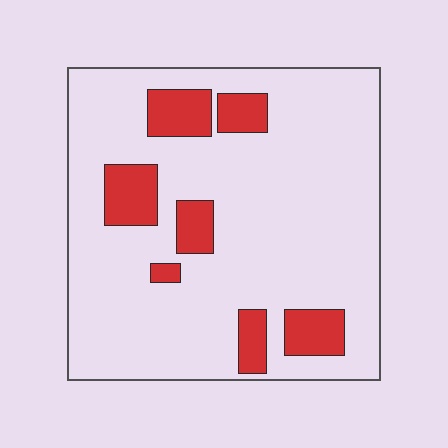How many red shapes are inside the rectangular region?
7.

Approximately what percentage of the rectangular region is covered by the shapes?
Approximately 15%.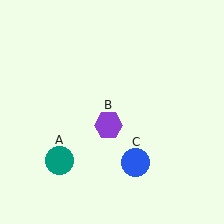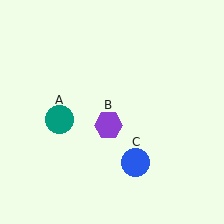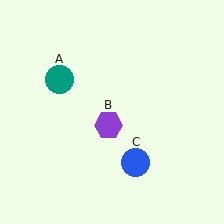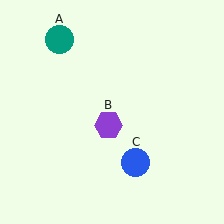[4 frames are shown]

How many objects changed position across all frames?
1 object changed position: teal circle (object A).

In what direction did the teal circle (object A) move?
The teal circle (object A) moved up.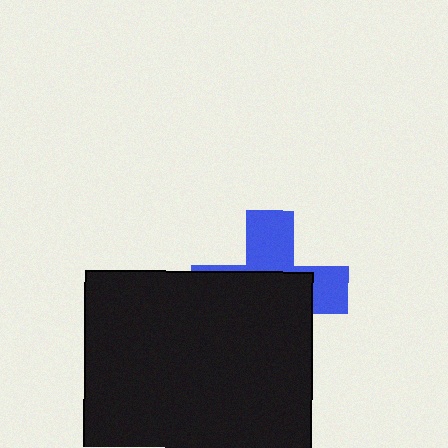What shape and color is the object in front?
The object in front is a black square.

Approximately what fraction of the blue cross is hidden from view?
Roughly 60% of the blue cross is hidden behind the black square.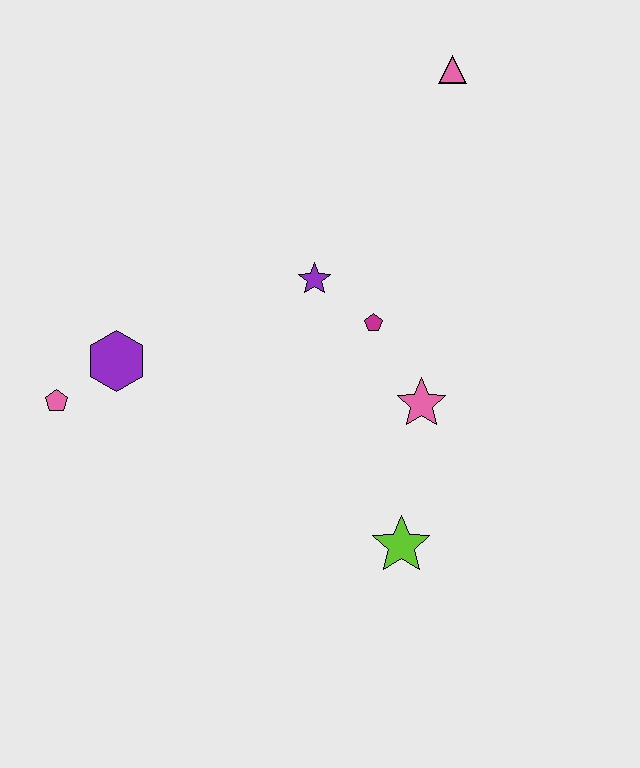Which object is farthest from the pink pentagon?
The pink triangle is farthest from the pink pentagon.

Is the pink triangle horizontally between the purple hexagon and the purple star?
No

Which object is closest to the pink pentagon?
The purple hexagon is closest to the pink pentagon.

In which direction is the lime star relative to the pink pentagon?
The lime star is to the right of the pink pentagon.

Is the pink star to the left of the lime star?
No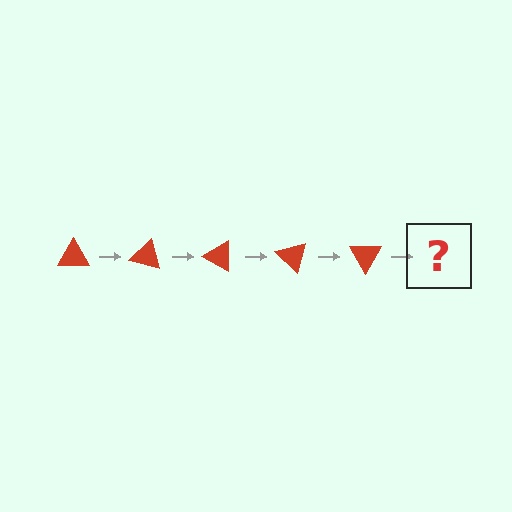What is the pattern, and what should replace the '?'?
The pattern is that the triangle rotates 15 degrees each step. The '?' should be a red triangle rotated 75 degrees.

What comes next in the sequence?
The next element should be a red triangle rotated 75 degrees.